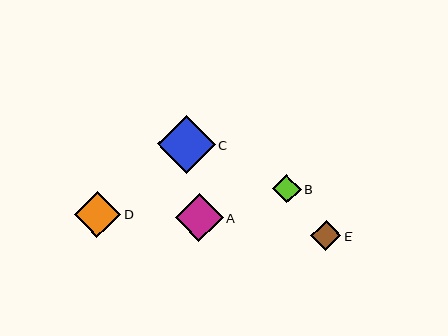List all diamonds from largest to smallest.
From largest to smallest: C, A, D, E, B.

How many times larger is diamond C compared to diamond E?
Diamond C is approximately 1.9 times the size of diamond E.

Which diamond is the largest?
Diamond C is the largest with a size of approximately 58 pixels.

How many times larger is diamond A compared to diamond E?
Diamond A is approximately 1.6 times the size of diamond E.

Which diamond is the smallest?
Diamond B is the smallest with a size of approximately 29 pixels.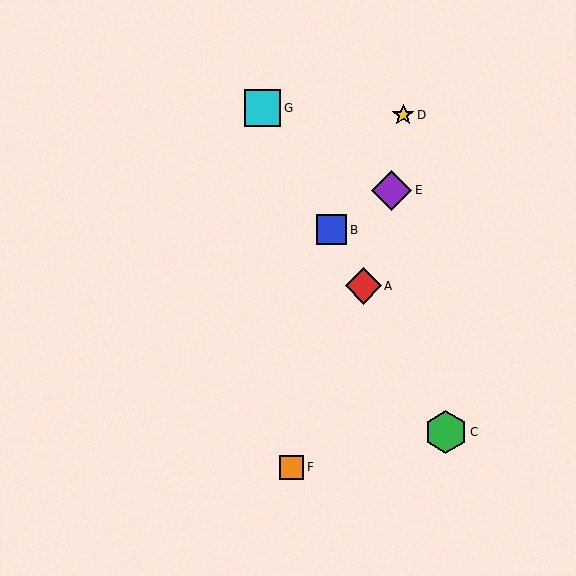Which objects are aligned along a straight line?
Objects A, B, C, G are aligned along a straight line.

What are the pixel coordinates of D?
Object D is at (403, 115).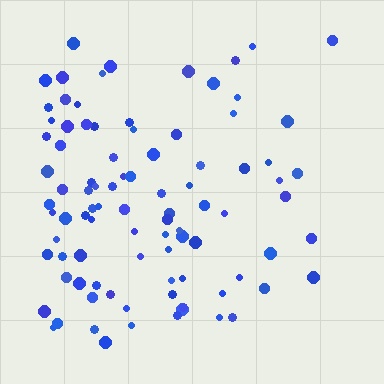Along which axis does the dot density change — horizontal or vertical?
Horizontal.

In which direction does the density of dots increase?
From right to left, with the left side densest.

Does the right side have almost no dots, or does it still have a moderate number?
Still a moderate number, just noticeably fewer than the left.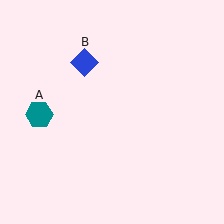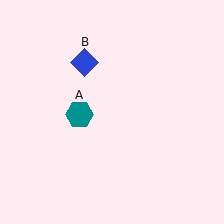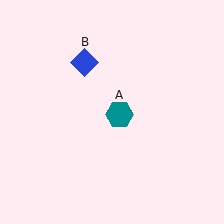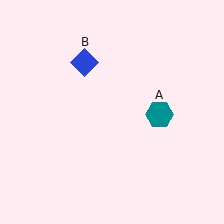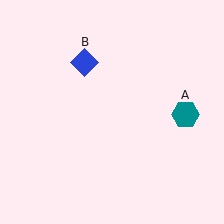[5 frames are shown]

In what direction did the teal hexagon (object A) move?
The teal hexagon (object A) moved right.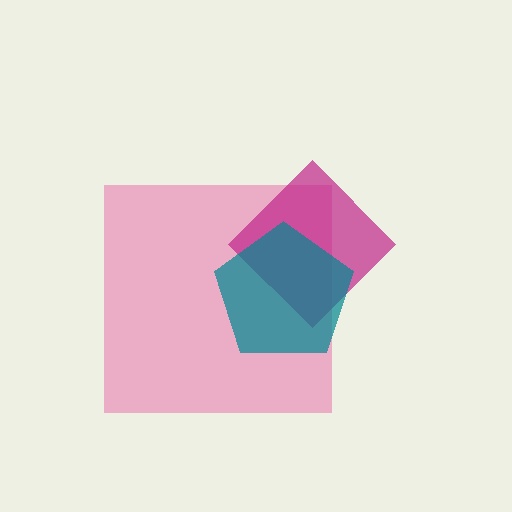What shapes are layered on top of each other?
The layered shapes are: a pink square, a magenta diamond, a teal pentagon.